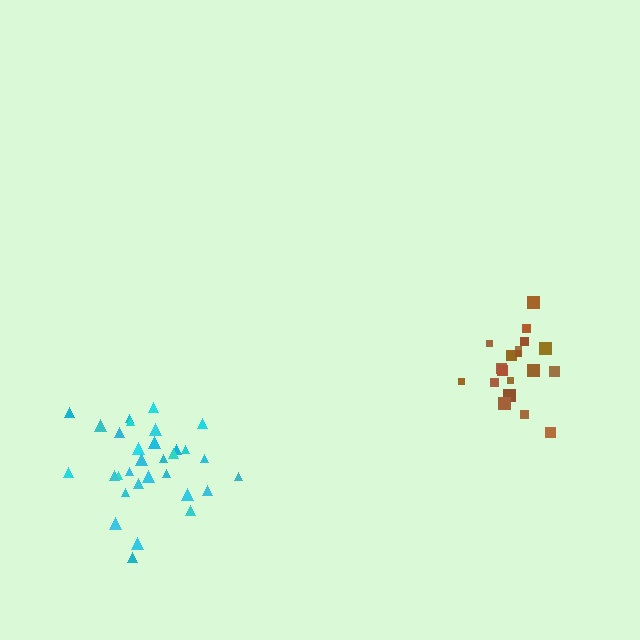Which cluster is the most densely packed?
Brown.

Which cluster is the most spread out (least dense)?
Cyan.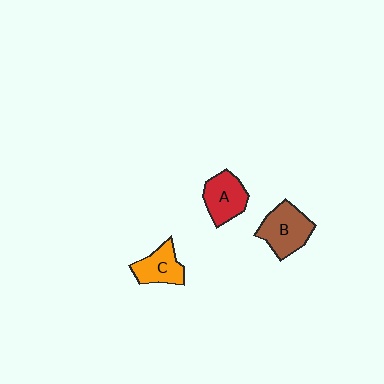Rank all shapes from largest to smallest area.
From largest to smallest: B (brown), A (red), C (orange).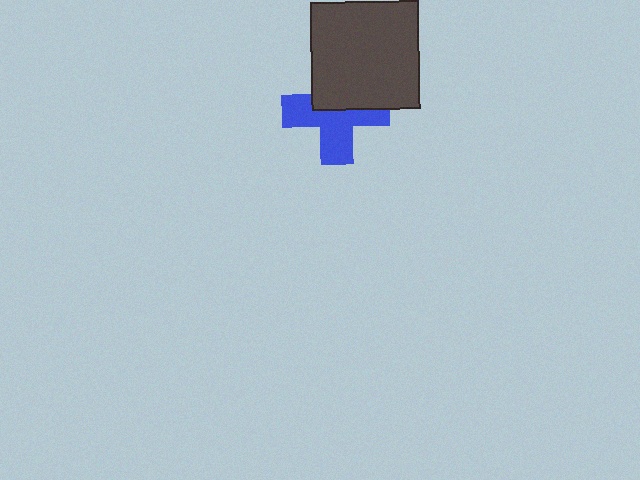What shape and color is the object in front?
The object in front is a dark gray square.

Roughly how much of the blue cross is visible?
About half of it is visible (roughly 58%).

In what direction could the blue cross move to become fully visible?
The blue cross could move down. That would shift it out from behind the dark gray square entirely.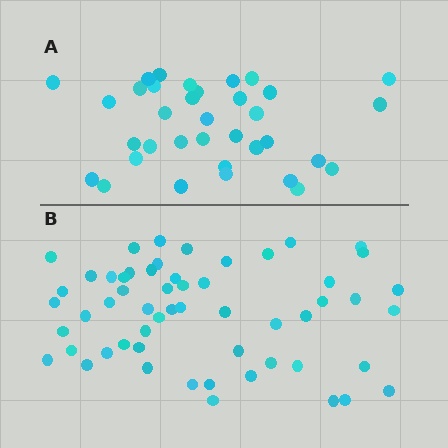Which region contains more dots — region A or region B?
Region B (the bottom region) has more dots.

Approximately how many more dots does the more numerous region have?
Region B has approximately 20 more dots than region A.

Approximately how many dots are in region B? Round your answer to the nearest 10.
About 60 dots. (The exact count is 56, which rounds to 60.)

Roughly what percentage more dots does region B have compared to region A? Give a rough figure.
About 60% more.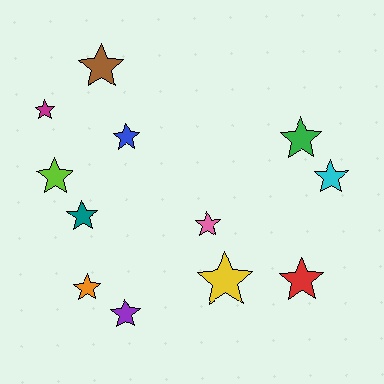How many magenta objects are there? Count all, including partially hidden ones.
There is 1 magenta object.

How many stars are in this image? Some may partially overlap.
There are 12 stars.